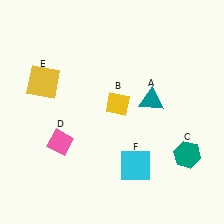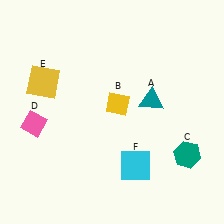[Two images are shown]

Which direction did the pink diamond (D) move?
The pink diamond (D) moved left.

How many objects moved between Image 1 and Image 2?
1 object moved between the two images.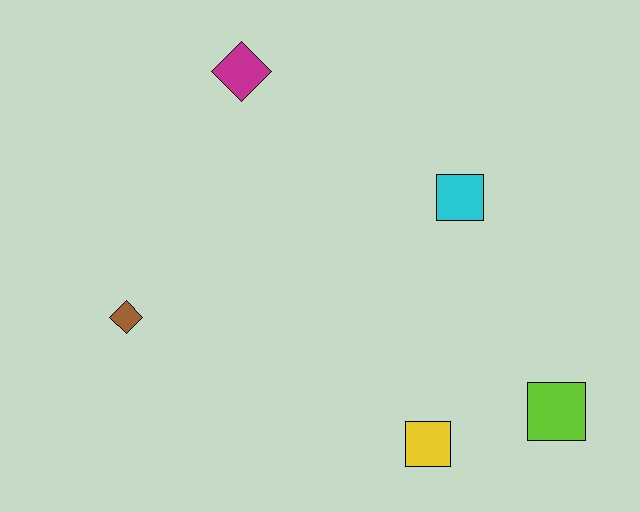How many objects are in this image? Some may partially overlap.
There are 5 objects.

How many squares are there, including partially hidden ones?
There are 3 squares.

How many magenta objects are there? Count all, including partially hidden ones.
There is 1 magenta object.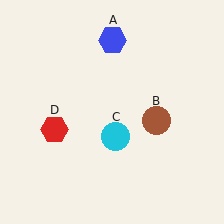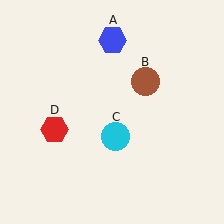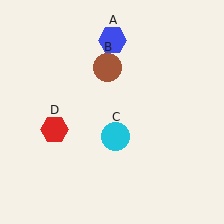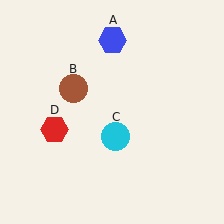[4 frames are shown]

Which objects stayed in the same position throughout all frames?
Blue hexagon (object A) and cyan circle (object C) and red hexagon (object D) remained stationary.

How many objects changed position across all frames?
1 object changed position: brown circle (object B).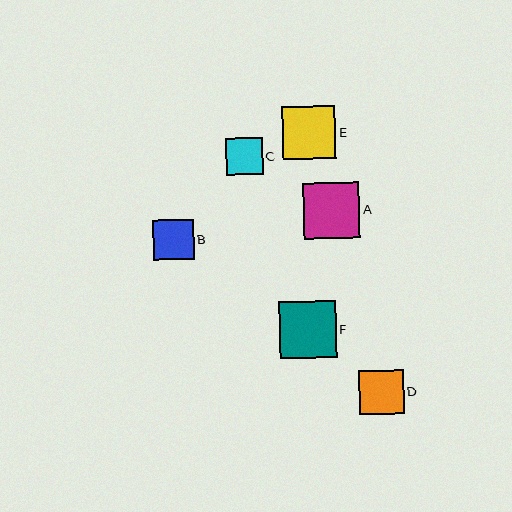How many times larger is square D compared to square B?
Square D is approximately 1.1 times the size of square B.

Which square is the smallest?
Square C is the smallest with a size of approximately 37 pixels.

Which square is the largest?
Square F is the largest with a size of approximately 57 pixels.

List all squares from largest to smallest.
From largest to smallest: F, A, E, D, B, C.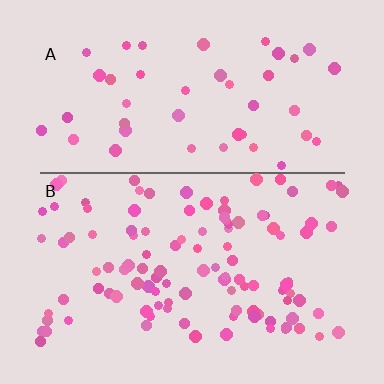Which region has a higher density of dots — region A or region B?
B (the bottom).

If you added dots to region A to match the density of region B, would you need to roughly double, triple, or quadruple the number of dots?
Approximately double.